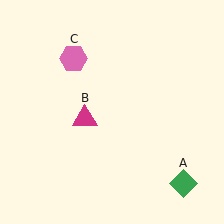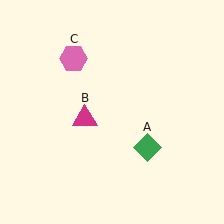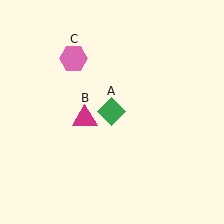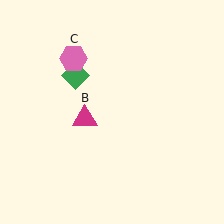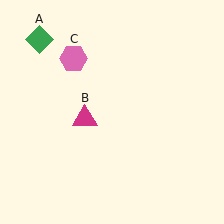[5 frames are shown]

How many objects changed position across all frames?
1 object changed position: green diamond (object A).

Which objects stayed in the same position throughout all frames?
Magenta triangle (object B) and pink hexagon (object C) remained stationary.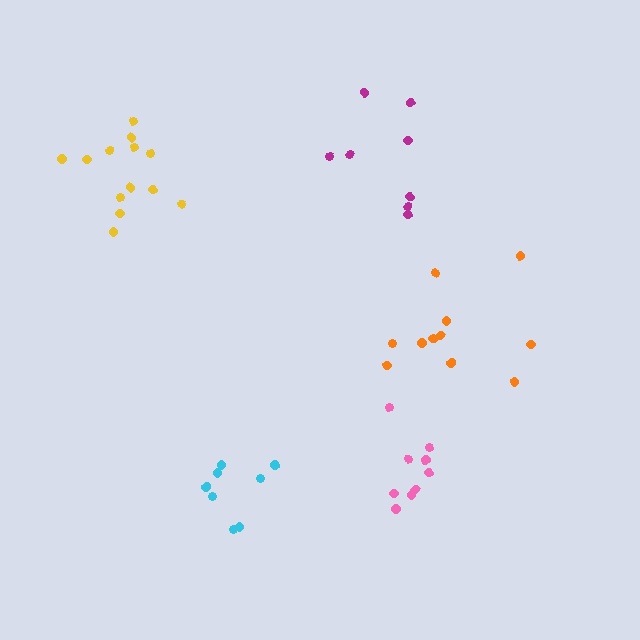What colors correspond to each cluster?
The clusters are colored: magenta, orange, pink, yellow, cyan.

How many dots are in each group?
Group 1: 8 dots, Group 2: 11 dots, Group 3: 9 dots, Group 4: 13 dots, Group 5: 8 dots (49 total).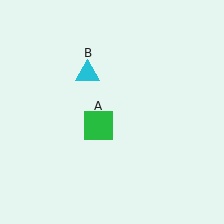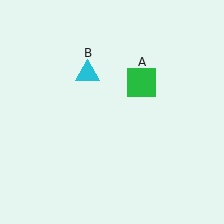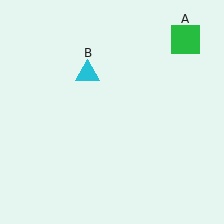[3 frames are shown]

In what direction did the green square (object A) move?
The green square (object A) moved up and to the right.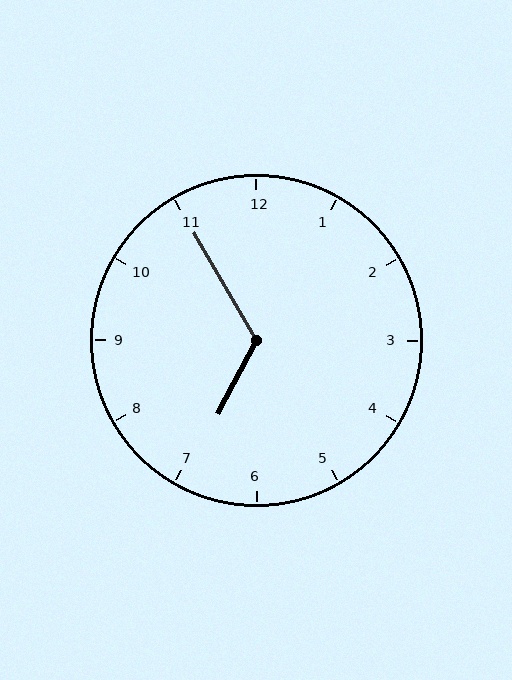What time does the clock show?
6:55.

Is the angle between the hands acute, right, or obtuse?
It is obtuse.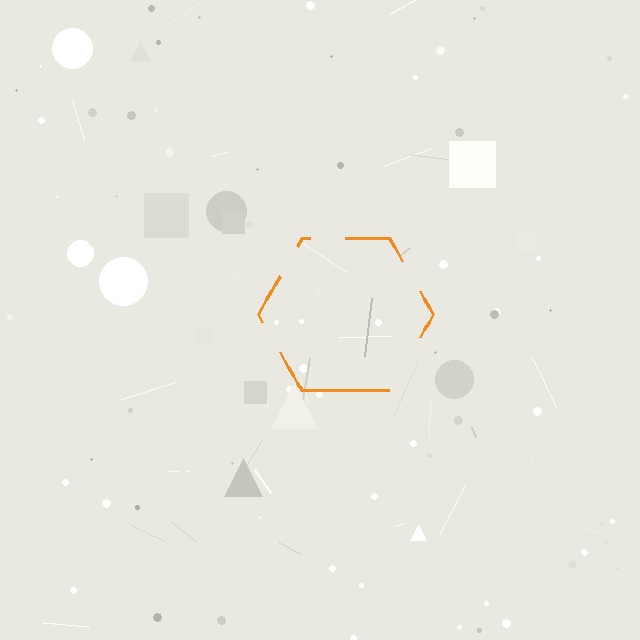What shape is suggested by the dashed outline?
The dashed outline suggests a hexagon.